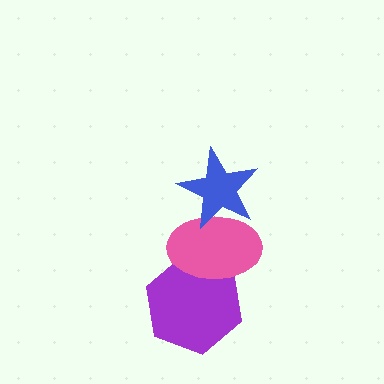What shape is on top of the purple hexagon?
The pink ellipse is on top of the purple hexagon.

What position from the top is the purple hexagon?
The purple hexagon is 3rd from the top.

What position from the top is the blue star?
The blue star is 1st from the top.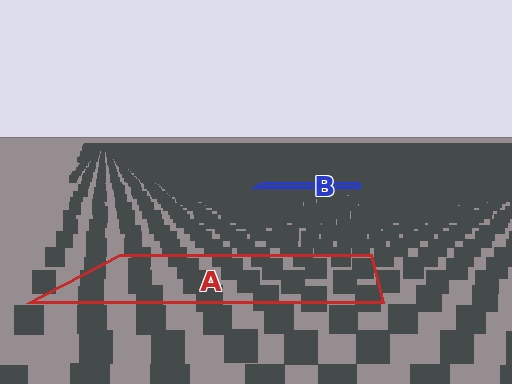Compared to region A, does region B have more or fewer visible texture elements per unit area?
Region B has more texture elements per unit area — they are packed more densely because it is farther away.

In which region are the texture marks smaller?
The texture marks are smaller in region B, because it is farther away.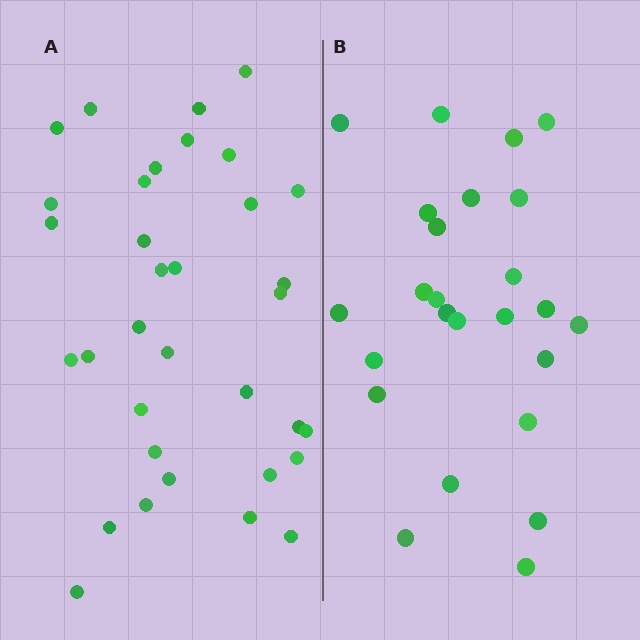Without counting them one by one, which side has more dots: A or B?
Region A (the left region) has more dots.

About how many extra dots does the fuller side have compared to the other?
Region A has roughly 8 or so more dots than region B.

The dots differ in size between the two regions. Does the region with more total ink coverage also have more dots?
No. Region B has more total ink coverage because its dots are larger, but region A actually contains more individual dots. Total area can be misleading — the number of items is what matters here.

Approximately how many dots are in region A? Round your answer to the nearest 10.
About 30 dots. (The exact count is 34, which rounds to 30.)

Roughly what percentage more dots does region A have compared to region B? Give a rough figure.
About 35% more.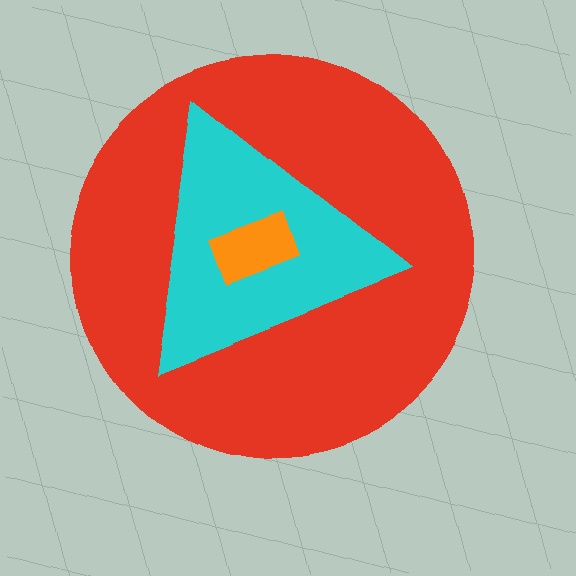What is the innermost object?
The orange rectangle.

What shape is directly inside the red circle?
The cyan triangle.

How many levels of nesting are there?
3.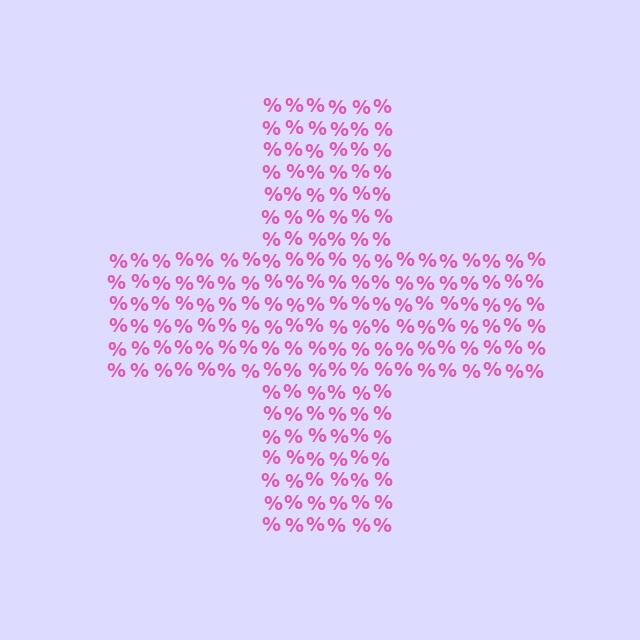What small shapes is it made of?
It is made of small percent signs.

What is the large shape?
The large shape is a cross.